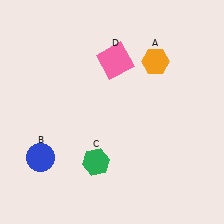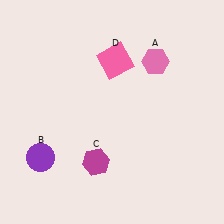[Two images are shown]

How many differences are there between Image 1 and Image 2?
There are 3 differences between the two images.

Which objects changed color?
A changed from orange to pink. B changed from blue to purple. C changed from green to magenta.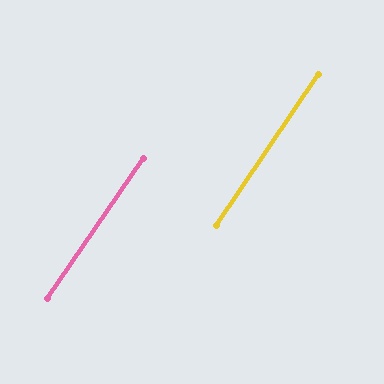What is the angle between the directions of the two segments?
Approximately 1 degree.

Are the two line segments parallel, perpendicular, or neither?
Parallel — their directions differ by only 0.6°.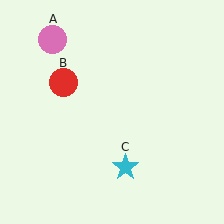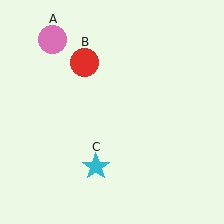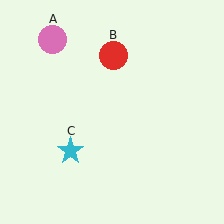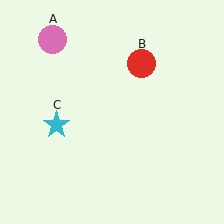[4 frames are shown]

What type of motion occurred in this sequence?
The red circle (object B), cyan star (object C) rotated clockwise around the center of the scene.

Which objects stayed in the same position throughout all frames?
Pink circle (object A) remained stationary.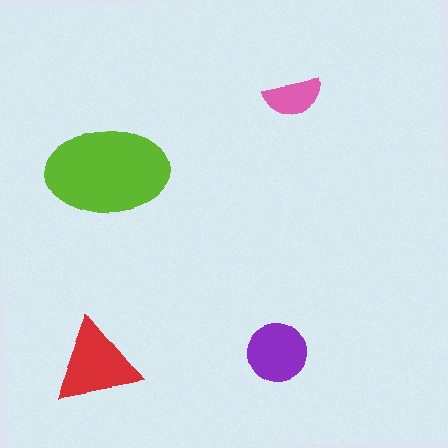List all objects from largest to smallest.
The lime ellipse, the red triangle, the purple circle, the pink semicircle.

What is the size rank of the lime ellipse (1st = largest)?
1st.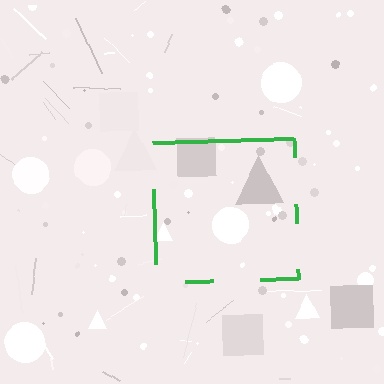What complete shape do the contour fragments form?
The contour fragments form a square.